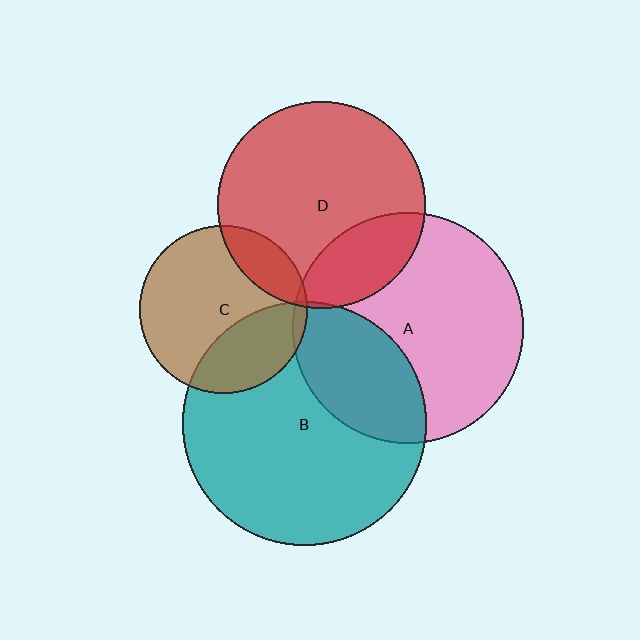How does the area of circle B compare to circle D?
Approximately 1.4 times.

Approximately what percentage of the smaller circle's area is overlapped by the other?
Approximately 20%.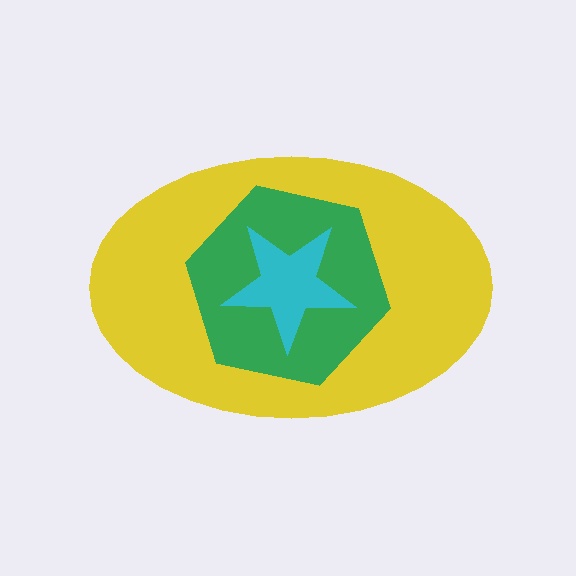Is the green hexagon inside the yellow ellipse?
Yes.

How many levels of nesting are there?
3.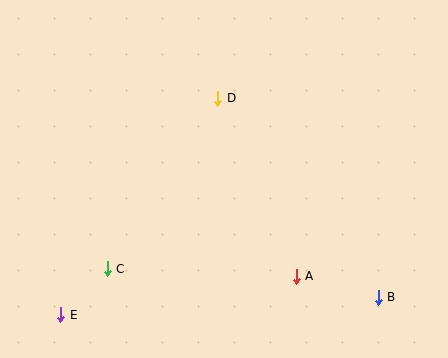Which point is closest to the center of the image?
Point D at (218, 98) is closest to the center.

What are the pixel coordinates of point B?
Point B is at (378, 297).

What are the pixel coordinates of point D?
Point D is at (218, 98).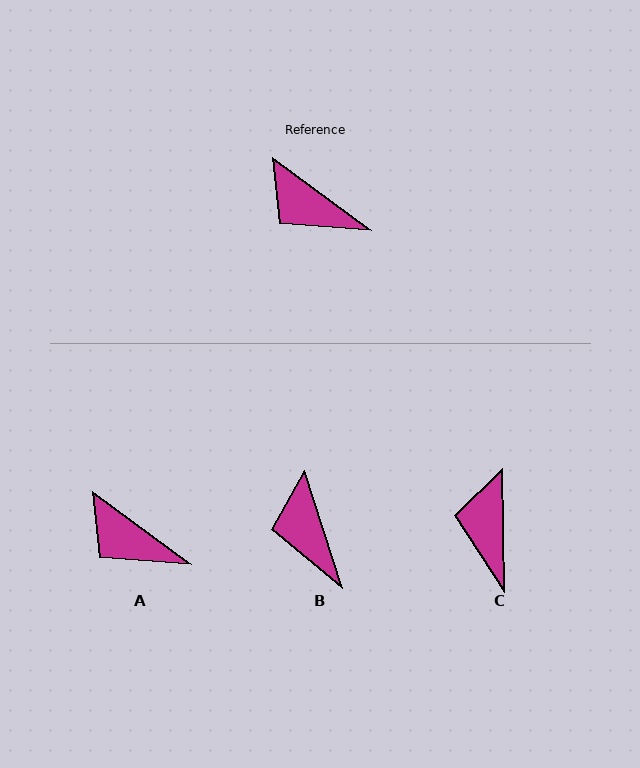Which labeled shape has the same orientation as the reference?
A.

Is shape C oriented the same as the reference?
No, it is off by about 53 degrees.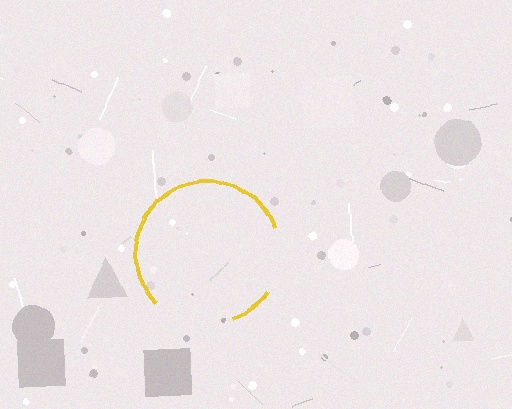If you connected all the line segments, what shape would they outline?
They would outline a circle.